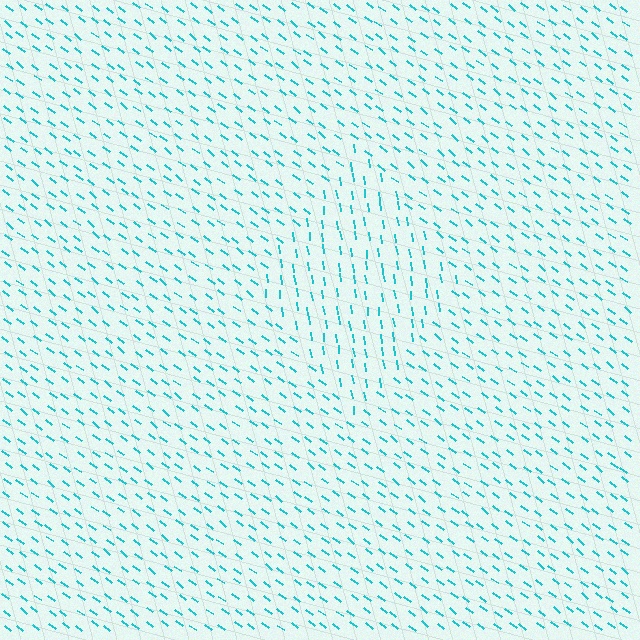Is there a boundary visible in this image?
Yes, there is a texture boundary formed by a change in line orientation.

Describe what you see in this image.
The image is filled with small cyan line segments. A diamond region in the image has lines oriented differently from the surrounding lines, creating a visible texture boundary.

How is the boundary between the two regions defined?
The boundary is defined purely by a change in line orientation (approximately 45 degrees difference). All lines are the same color and thickness.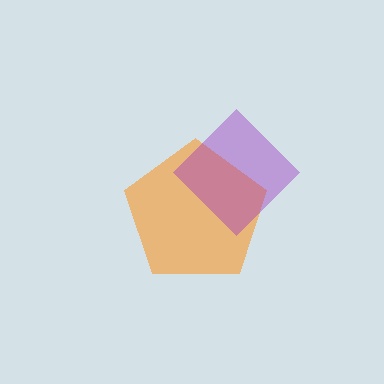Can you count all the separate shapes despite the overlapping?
Yes, there are 2 separate shapes.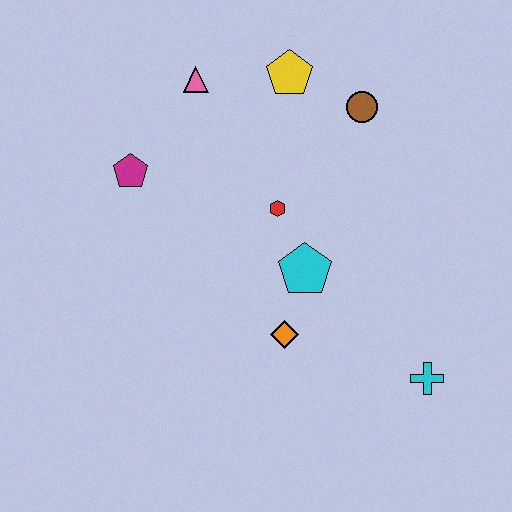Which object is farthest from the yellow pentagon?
The cyan cross is farthest from the yellow pentagon.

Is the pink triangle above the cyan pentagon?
Yes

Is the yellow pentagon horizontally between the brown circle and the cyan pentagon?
No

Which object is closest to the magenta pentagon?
The pink triangle is closest to the magenta pentagon.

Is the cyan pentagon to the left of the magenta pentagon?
No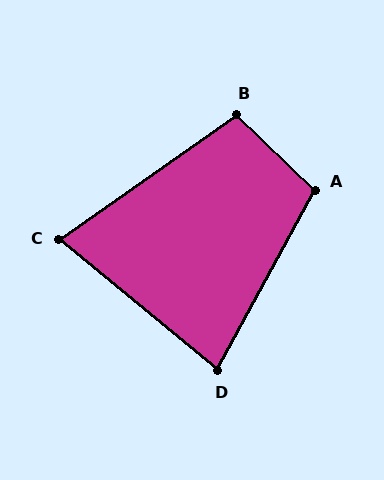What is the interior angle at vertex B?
Approximately 101 degrees (obtuse).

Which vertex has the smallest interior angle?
C, at approximately 75 degrees.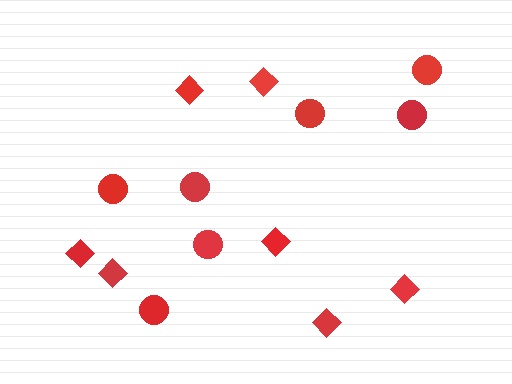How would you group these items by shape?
There are 2 groups: one group of circles (7) and one group of diamonds (7).